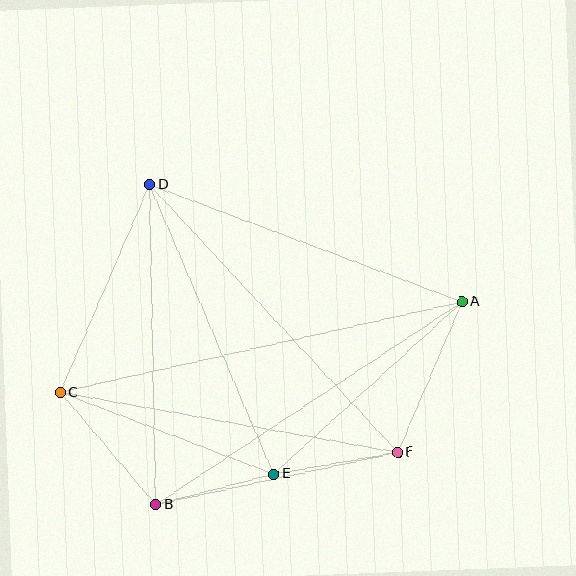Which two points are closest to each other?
Points B and E are closest to each other.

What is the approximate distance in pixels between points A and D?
The distance between A and D is approximately 334 pixels.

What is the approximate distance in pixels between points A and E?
The distance between A and E is approximately 255 pixels.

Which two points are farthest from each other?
Points A and C are farthest from each other.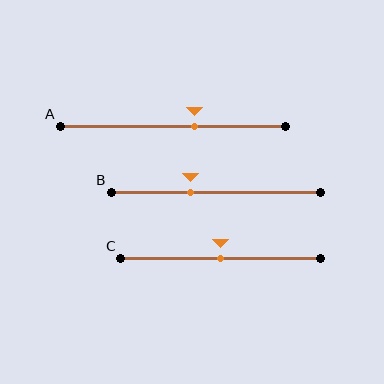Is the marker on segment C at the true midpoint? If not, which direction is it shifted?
Yes, the marker on segment C is at the true midpoint.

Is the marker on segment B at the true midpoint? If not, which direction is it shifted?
No, the marker on segment B is shifted to the left by about 12% of the segment length.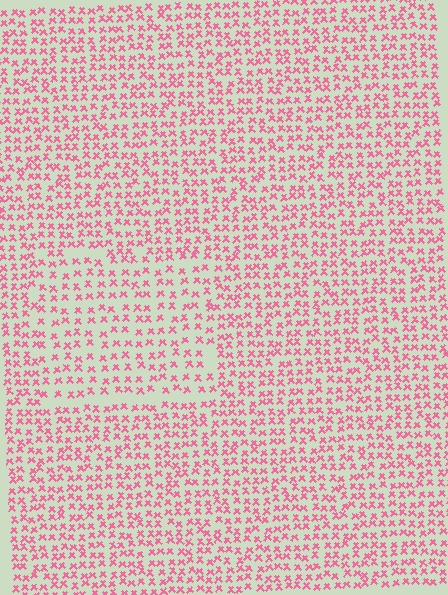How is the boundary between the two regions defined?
The boundary is defined by a change in element density (approximately 1.5x ratio). All elements are the same color, size, and shape.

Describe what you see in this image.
The image contains small pink elements arranged at two different densities. A rectangle-shaped region is visible where the elements are less densely packed than the surrounding area.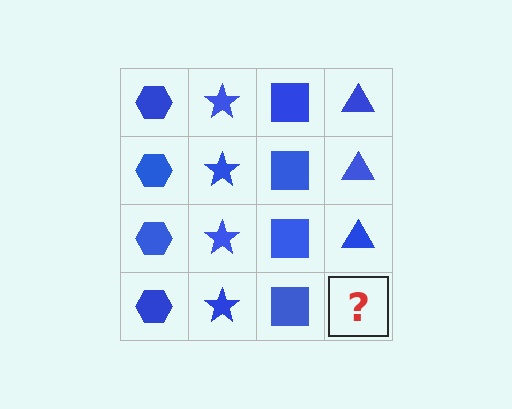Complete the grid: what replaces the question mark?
The question mark should be replaced with a blue triangle.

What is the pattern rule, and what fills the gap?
The rule is that each column has a consistent shape. The gap should be filled with a blue triangle.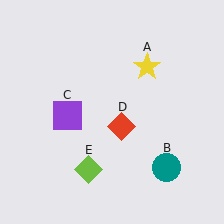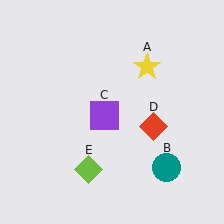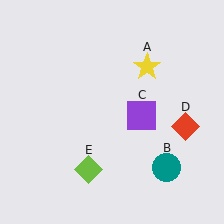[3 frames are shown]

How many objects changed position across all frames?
2 objects changed position: purple square (object C), red diamond (object D).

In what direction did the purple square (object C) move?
The purple square (object C) moved right.